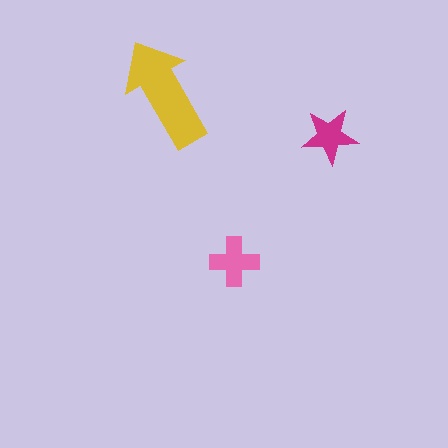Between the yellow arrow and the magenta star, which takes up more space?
The yellow arrow.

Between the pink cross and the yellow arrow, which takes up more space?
The yellow arrow.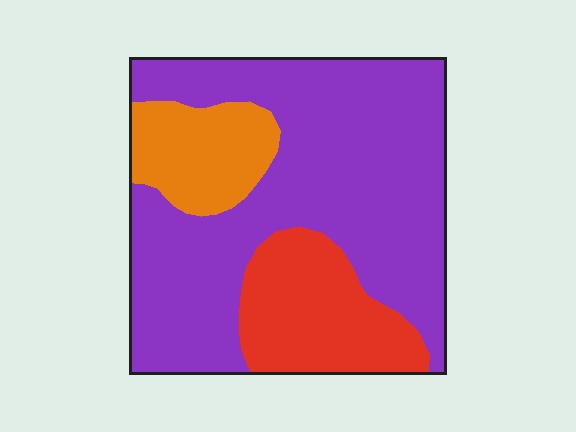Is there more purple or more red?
Purple.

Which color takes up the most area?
Purple, at roughly 65%.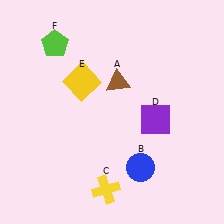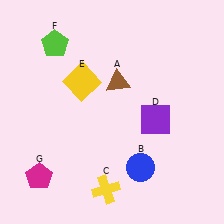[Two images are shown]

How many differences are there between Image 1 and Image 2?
There is 1 difference between the two images.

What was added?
A magenta pentagon (G) was added in Image 2.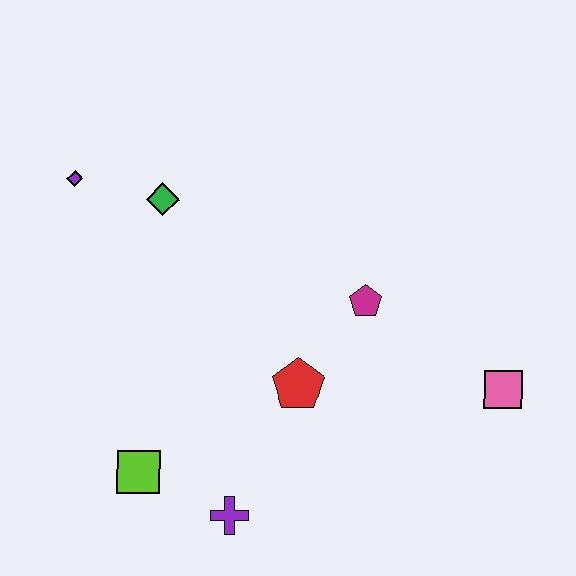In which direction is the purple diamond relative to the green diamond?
The purple diamond is to the left of the green diamond.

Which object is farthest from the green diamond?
The pink square is farthest from the green diamond.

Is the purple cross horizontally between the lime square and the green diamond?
No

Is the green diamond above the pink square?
Yes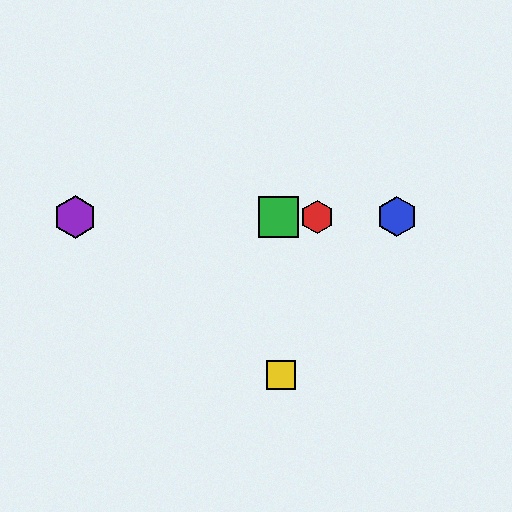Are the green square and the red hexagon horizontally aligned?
Yes, both are at y≈217.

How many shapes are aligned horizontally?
4 shapes (the red hexagon, the blue hexagon, the green square, the purple hexagon) are aligned horizontally.